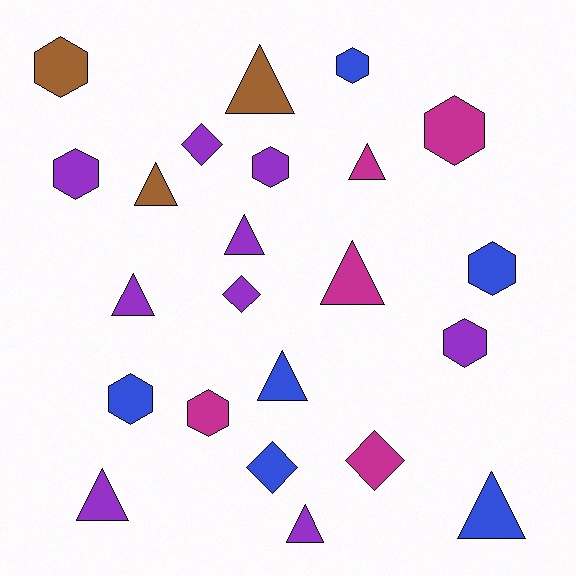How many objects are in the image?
There are 23 objects.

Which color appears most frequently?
Purple, with 9 objects.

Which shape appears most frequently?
Triangle, with 10 objects.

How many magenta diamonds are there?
There is 1 magenta diamond.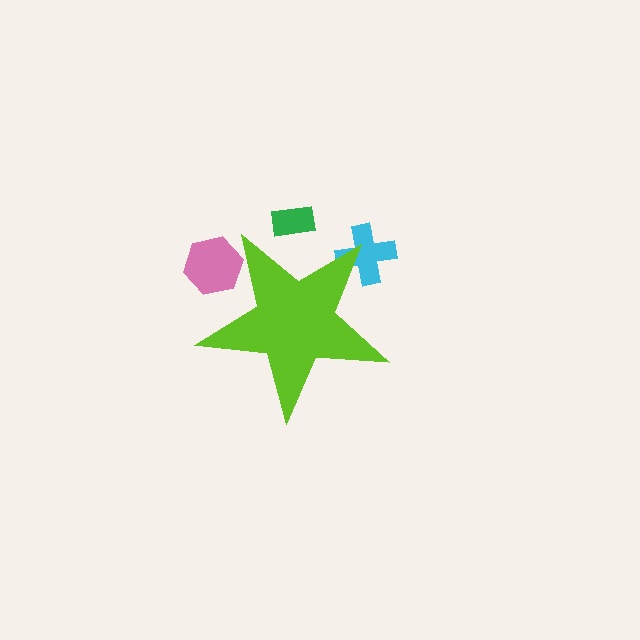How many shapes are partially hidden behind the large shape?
3 shapes are partially hidden.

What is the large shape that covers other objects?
A lime star.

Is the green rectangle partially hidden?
Yes, the green rectangle is partially hidden behind the lime star.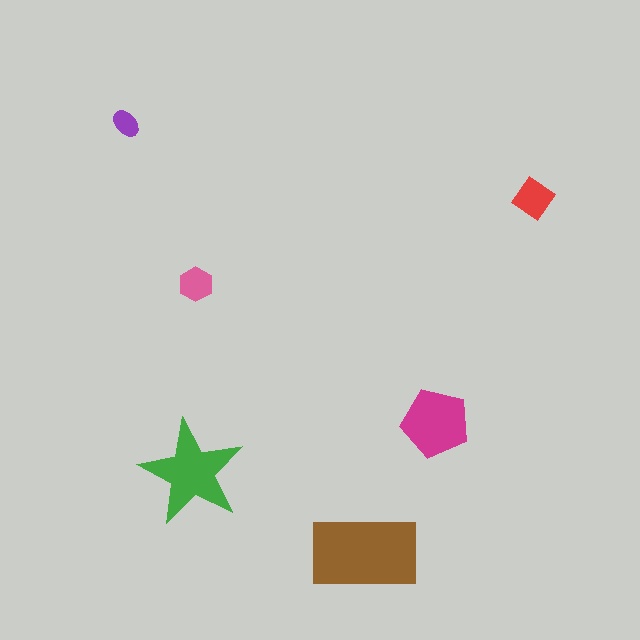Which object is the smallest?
The purple ellipse.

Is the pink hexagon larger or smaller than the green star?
Smaller.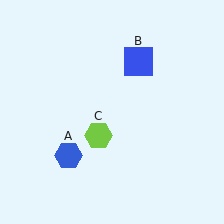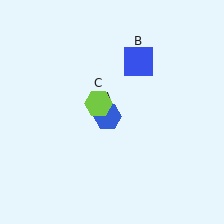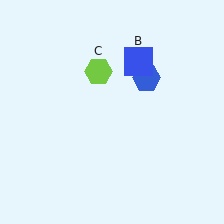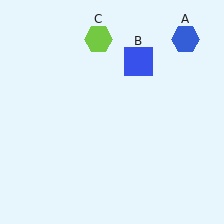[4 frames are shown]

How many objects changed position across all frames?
2 objects changed position: blue hexagon (object A), lime hexagon (object C).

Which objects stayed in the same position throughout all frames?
Blue square (object B) remained stationary.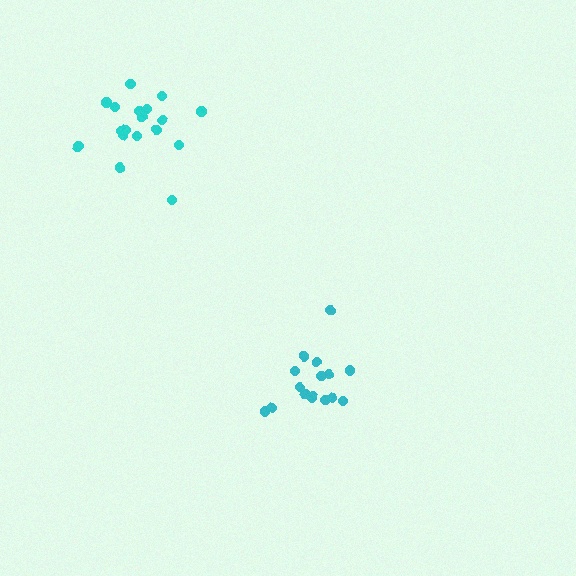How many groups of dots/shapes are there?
There are 2 groups.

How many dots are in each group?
Group 1: 16 dots, Group 2: 18 dots (34 total).